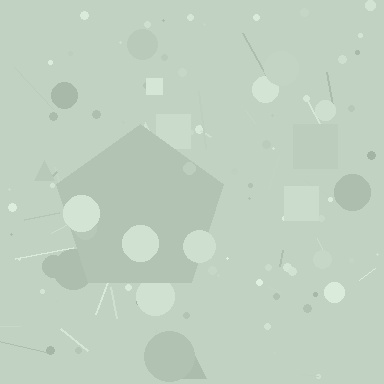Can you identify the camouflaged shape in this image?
The camouflaged shape is a pentagon.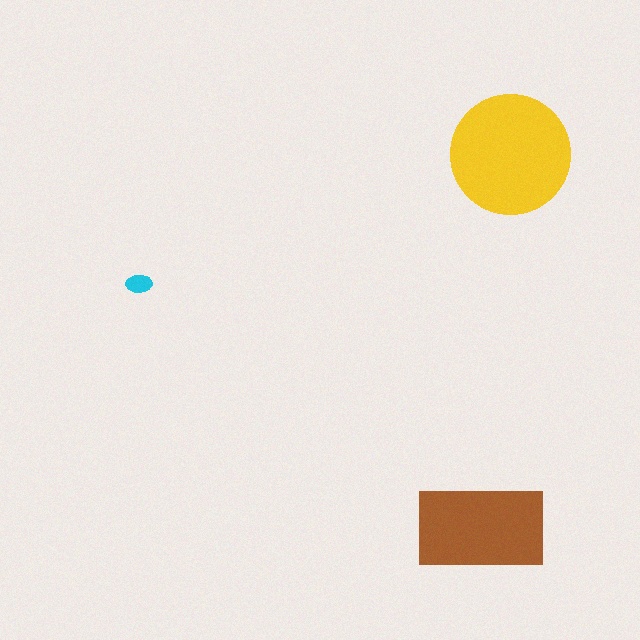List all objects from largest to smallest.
The yellow circle, the brown rectangle, the cyan ellipse.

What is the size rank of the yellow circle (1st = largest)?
1st.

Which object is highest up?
The yellow circle is topmost.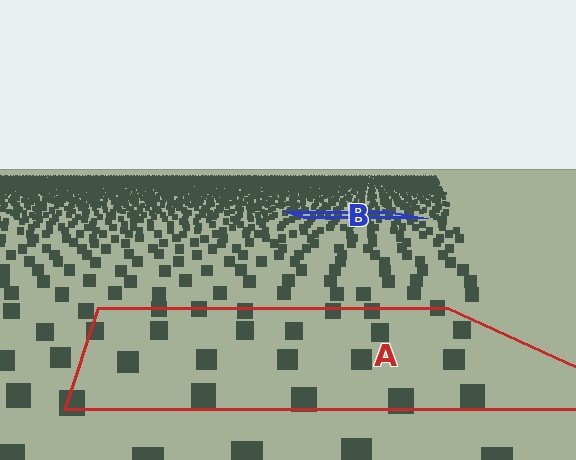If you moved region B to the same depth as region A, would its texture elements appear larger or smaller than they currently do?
They would appear larger. At a closer depth, the same texture elements are projected at a bigger on-screen size.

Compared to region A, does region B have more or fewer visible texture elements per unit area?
Region B has more texture elements per unit area — they are packed more densely because it is farther away.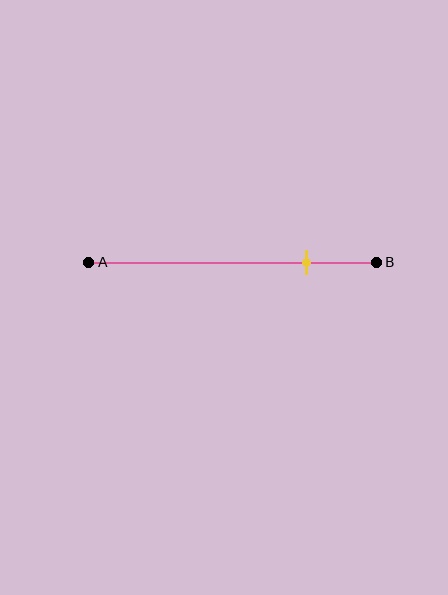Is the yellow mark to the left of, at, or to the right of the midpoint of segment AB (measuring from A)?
The yellow mark is to the right of the midpoint of segment AB.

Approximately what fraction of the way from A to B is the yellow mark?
The yellow mark is approximately 75% of the way from A to B.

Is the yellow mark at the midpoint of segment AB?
No, the mark is at about 75% from A, not at the 50% midpoint.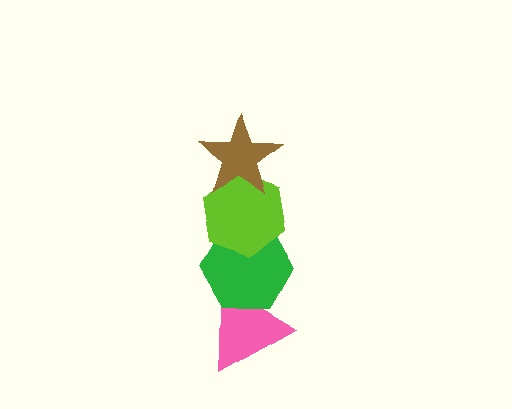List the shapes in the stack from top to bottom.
From top to bottom: the brown star, the lime hexagon, the green hexagon, the pink triangle.